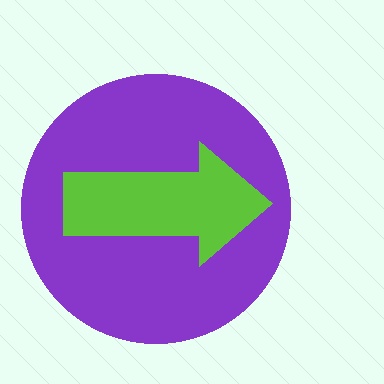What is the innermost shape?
The lime arrow.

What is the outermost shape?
The purple circle.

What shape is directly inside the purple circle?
The lime arrow.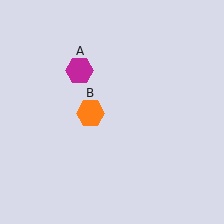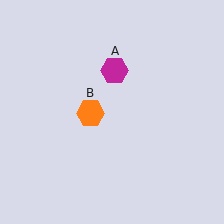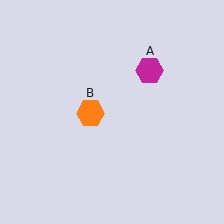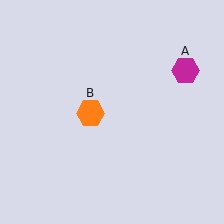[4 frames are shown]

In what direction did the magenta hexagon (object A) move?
The magenta hexagon (object A) moved right.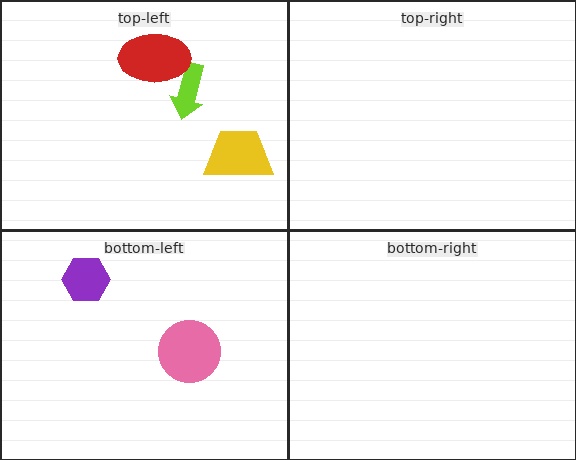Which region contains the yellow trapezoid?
The top-left region.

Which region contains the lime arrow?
The top-left region.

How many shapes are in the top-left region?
3.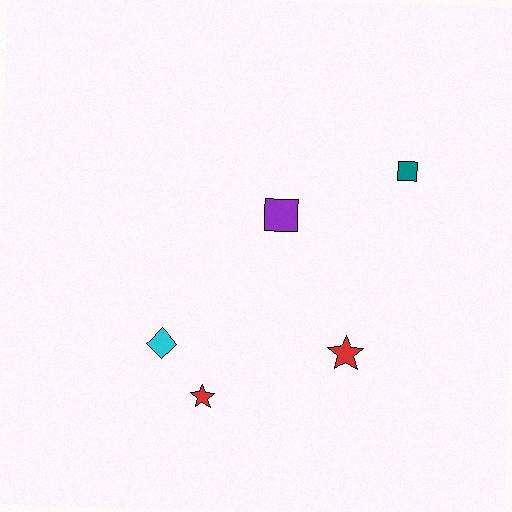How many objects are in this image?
There are 5 objects.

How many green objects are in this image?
There are no green objects.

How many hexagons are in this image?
There are no hexagons.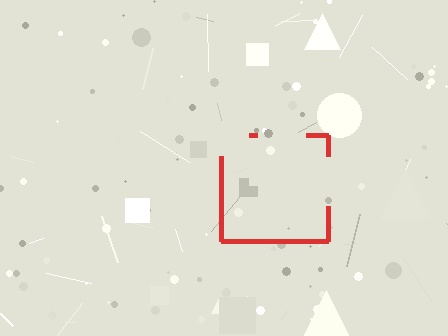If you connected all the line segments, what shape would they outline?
They would outline a square.